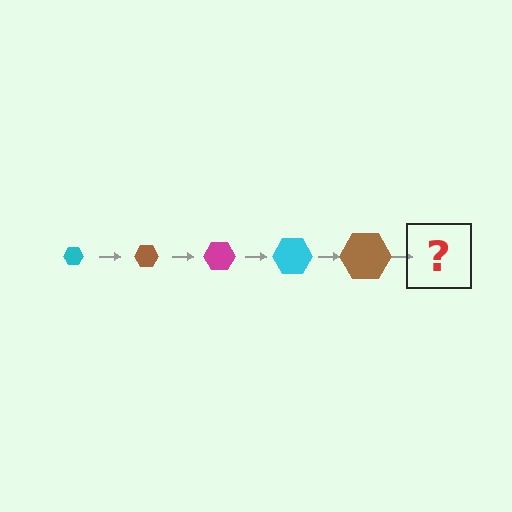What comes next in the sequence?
The next element should be a magenta hexagon, larger than the previous one.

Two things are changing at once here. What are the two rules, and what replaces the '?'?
The two rules are that the hexagon grows larger each step and the color cycles through cyan, brown, and magenta. The '?' should be a magenta hexagon, larger than the previous one.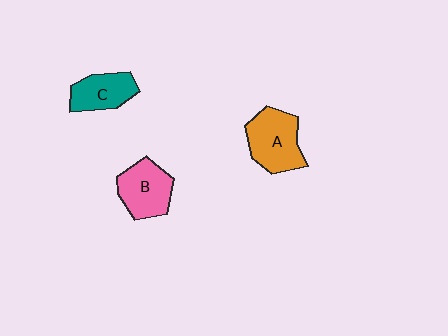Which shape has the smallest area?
Shape C (teal).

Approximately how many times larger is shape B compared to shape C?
Approximately 1.2 times.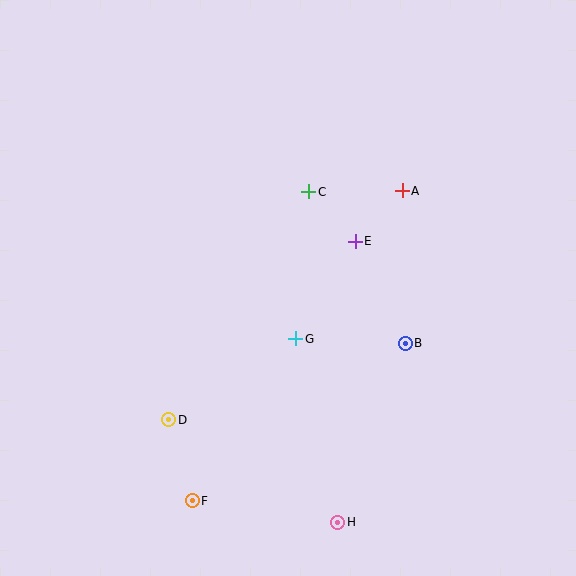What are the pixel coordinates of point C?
Point C is at (309, 192).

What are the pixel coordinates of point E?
Point E is at (355, 241).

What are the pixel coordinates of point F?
Point F is at (192, 501).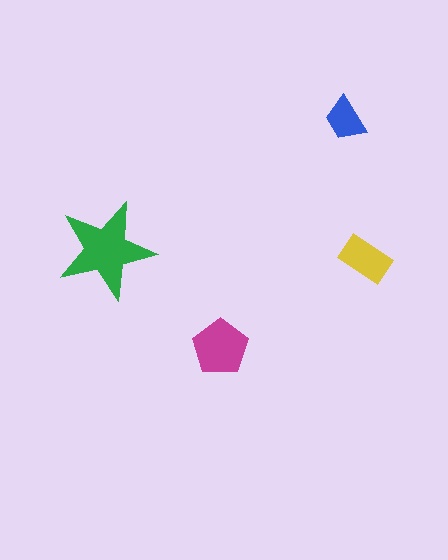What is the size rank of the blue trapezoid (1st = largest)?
4th.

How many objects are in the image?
There are 4 objects in the image.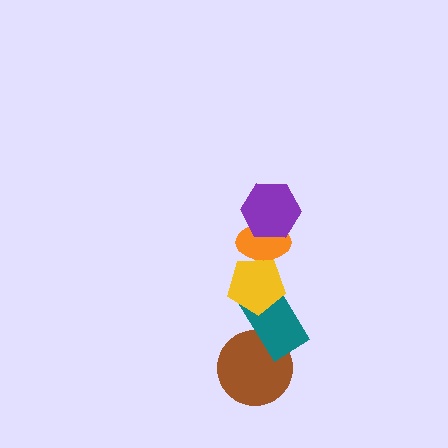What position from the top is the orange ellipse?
The orange ellipse is 2nd from the top.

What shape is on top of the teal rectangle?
The yellow pentagon is on top of the teal rectangle.